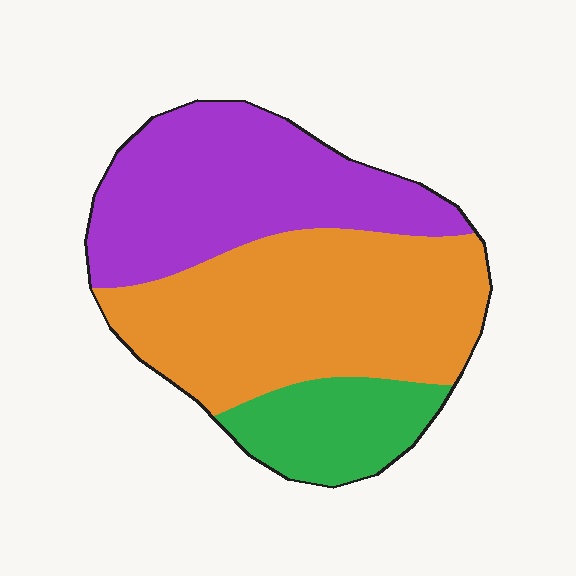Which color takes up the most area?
Orange, at roughly 45%.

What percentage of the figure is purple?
Purple covers around 35% of the figure.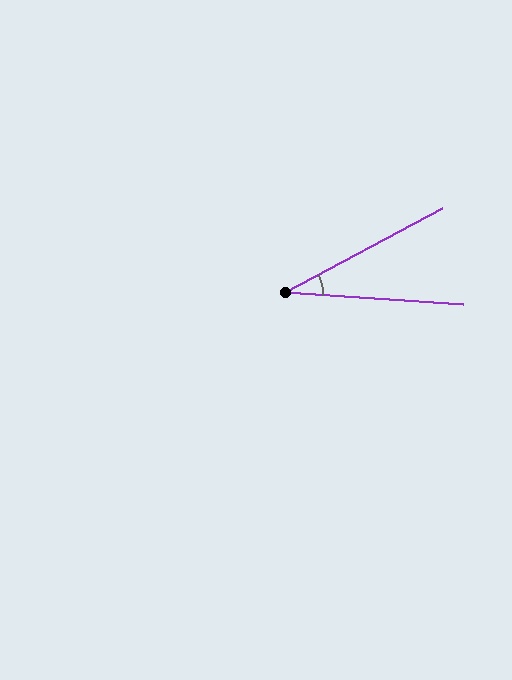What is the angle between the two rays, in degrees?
Approximately 32 degrees.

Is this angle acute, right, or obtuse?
It is acute.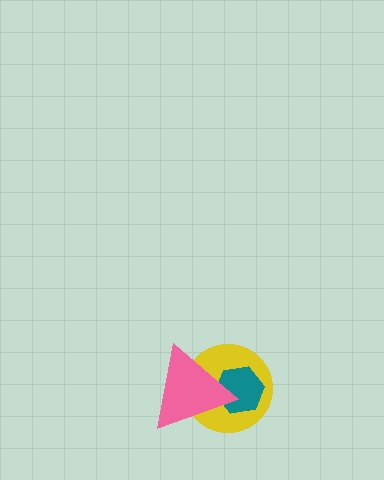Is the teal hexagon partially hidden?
Yes, it is partially covered by another shape.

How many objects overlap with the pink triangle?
2 objects overlap with the pink triangle.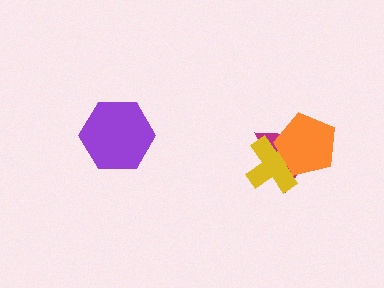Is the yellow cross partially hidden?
Yes, it is partially covered by another shape.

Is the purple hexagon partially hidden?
No, no other shape covers it.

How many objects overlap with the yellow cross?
2 objects overlap with the yellow cross.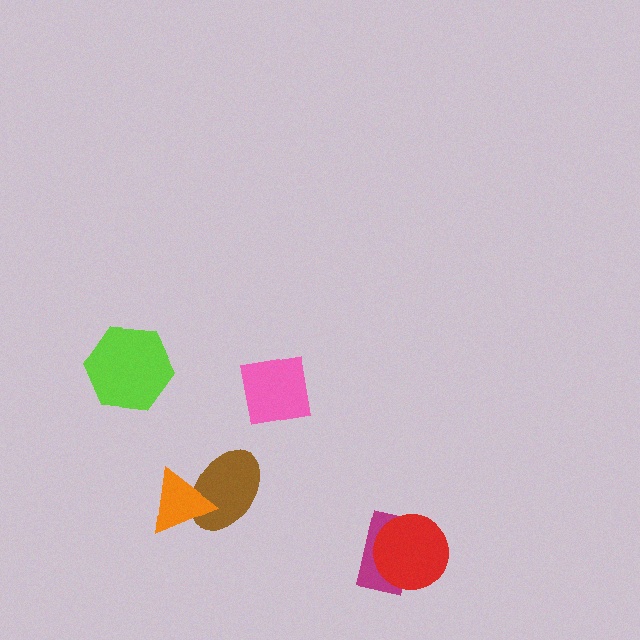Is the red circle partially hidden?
No, no other shape covers it.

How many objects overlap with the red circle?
1 object overlaps with the red circle.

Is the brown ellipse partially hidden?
Yes, it is partially covered by another shape.